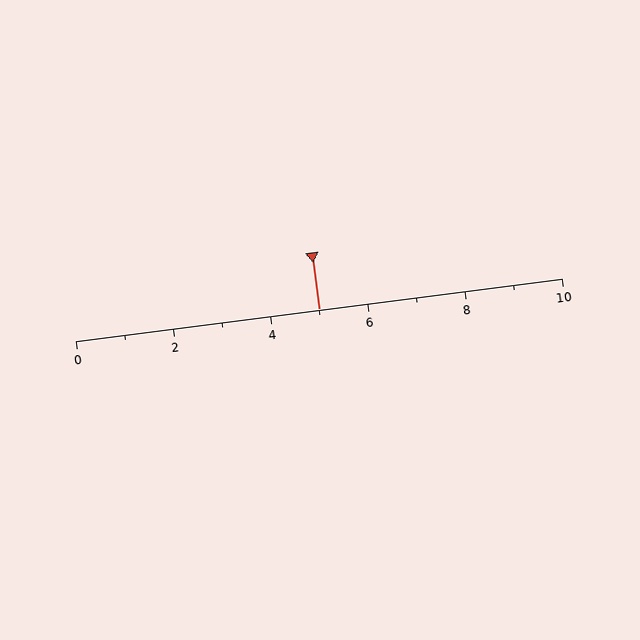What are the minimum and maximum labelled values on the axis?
The axis runs from 0 to 10.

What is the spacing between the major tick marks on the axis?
The major ticks are spaced 2 apart.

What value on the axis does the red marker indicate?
The marker indicates approximately 5.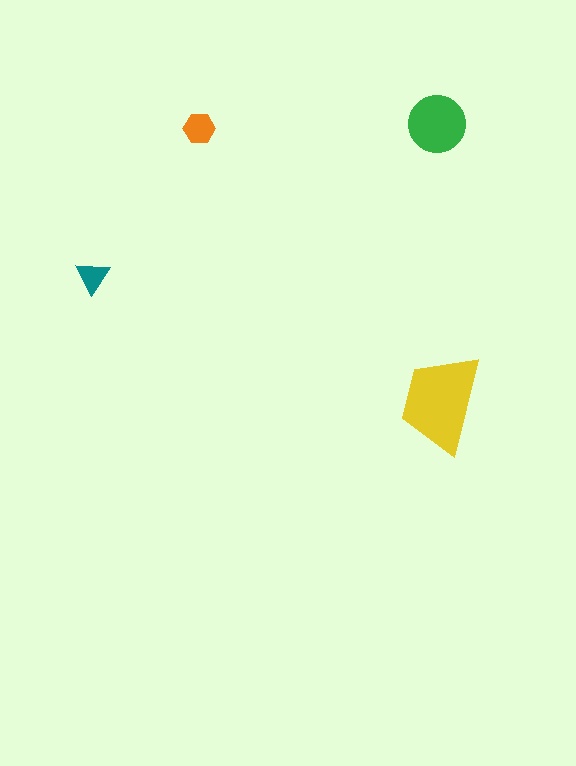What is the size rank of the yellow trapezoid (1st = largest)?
1st.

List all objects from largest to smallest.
The yellow trapezoid, the green circle, the orange hexagon, the teal triangle.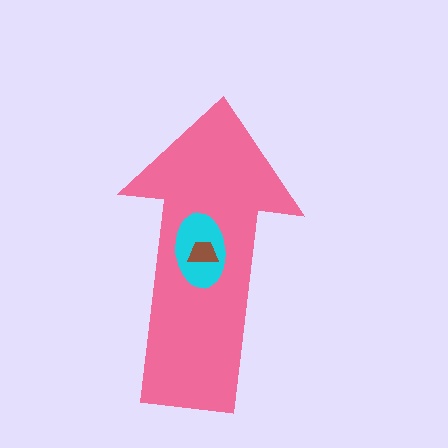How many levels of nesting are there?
3.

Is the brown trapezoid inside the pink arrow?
Yes.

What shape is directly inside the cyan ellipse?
The brown trapezoid.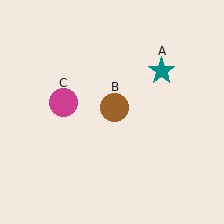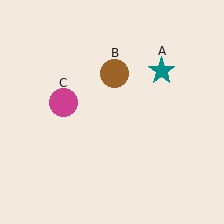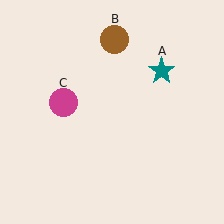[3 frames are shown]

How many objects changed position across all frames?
1 object changed position: brown circle (object B).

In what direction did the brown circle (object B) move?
The brown circle (object B) moved up.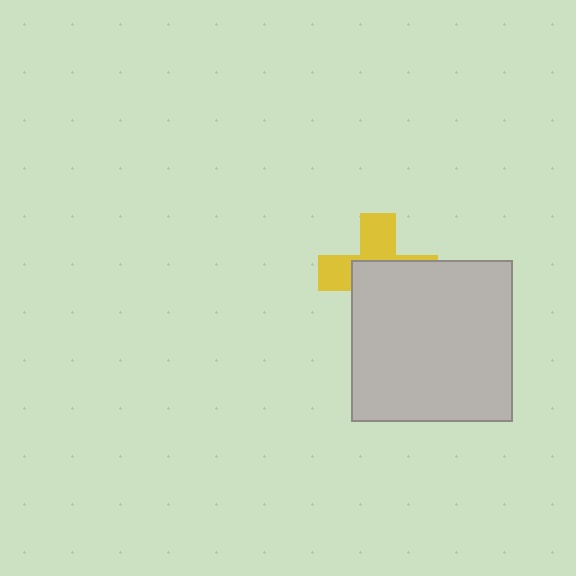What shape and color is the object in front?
The object in front is a light gray square.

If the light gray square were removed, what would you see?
You would see the complete yellow cross.